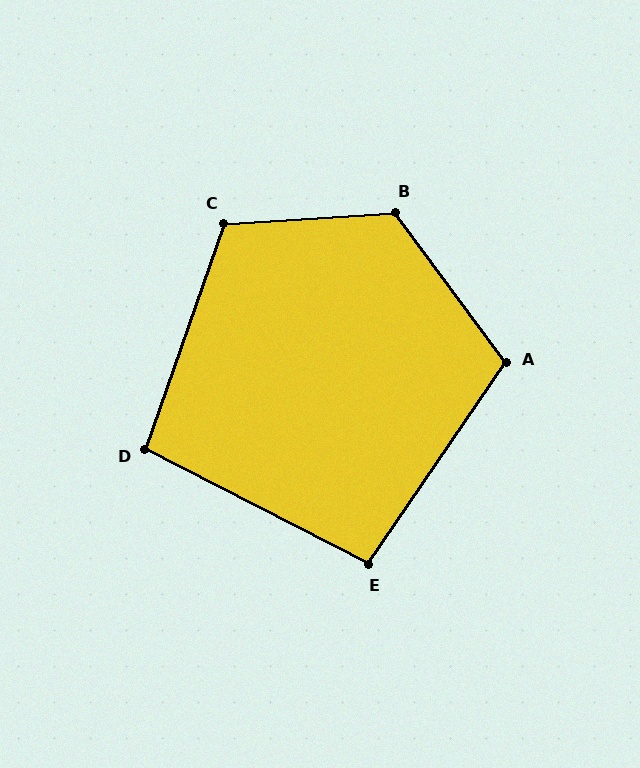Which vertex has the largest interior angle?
B, at approximately 123 degrees.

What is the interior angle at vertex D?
Approximately 98 degrees (obtuse).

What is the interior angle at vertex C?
Approximately 113 degrees (obtuse).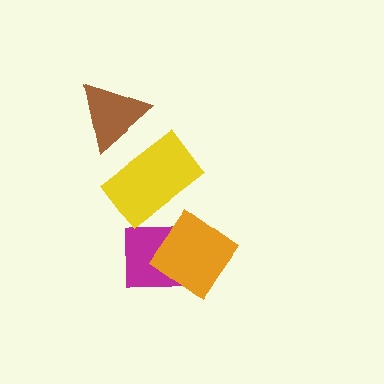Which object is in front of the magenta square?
The orange diamond is in front of the magenta square.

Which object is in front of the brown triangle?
The yellow rectangle is in front of the brown triangle.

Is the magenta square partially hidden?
Yes, it is partially covered by another shape.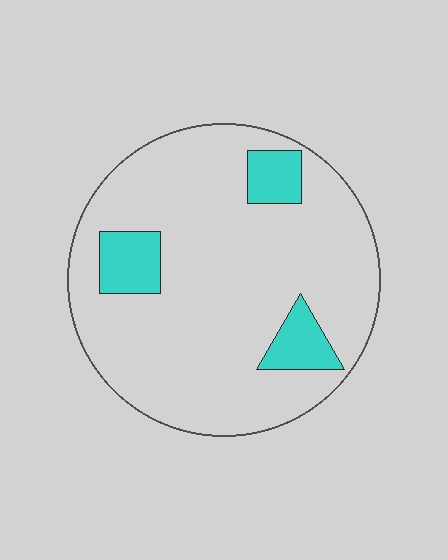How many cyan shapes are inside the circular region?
3.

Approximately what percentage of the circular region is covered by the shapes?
Approximately 15%.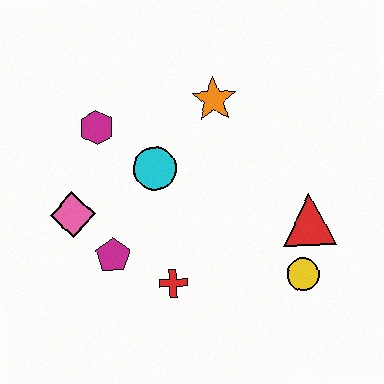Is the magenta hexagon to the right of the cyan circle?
No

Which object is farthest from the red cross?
The orange star is farthest from the red cross.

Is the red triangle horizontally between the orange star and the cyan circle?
No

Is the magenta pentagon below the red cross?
No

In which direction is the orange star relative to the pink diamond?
The orange star is to the right of the pink diamond.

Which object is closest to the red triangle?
The yellow circle is closest to the red triangle.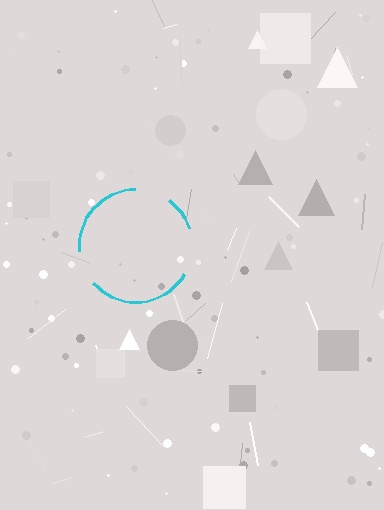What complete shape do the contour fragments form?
The contour fragments form a circle.